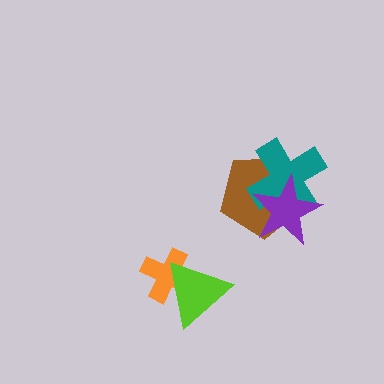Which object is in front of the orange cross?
The lime triangle is in front of the orange cross.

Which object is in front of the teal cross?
The purple star is in front of the teal cross.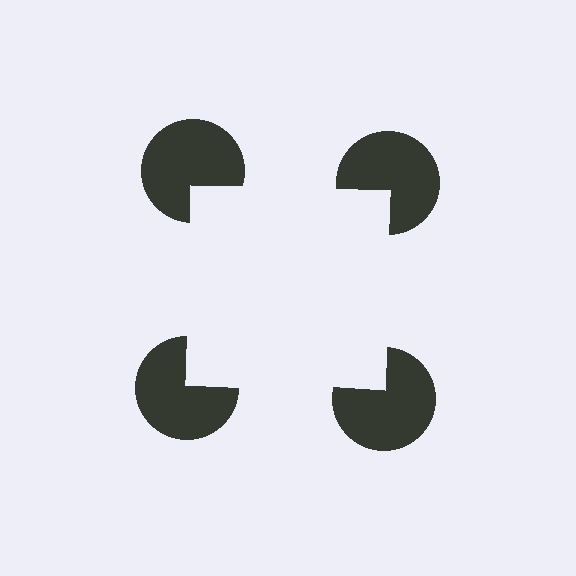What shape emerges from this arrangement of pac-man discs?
An illusory square — its edges are inferred from the aligned wedge cuts in the pac-man discs, not physically drawn.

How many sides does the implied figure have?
4 sides.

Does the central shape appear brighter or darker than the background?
It typically appears slightly brighter than the background, even though no actual brightness change is drawn.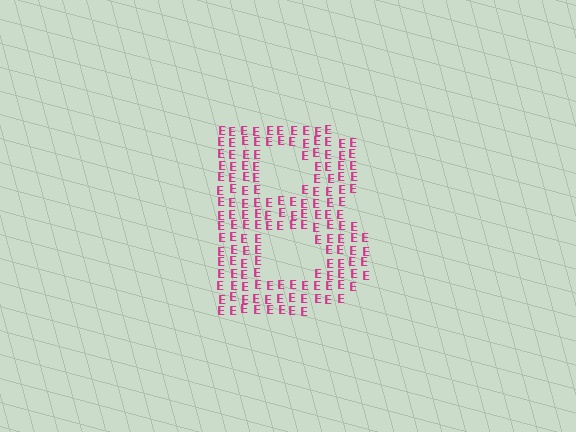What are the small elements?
The small elements are letter E's.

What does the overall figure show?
The overall figure shows the letter B.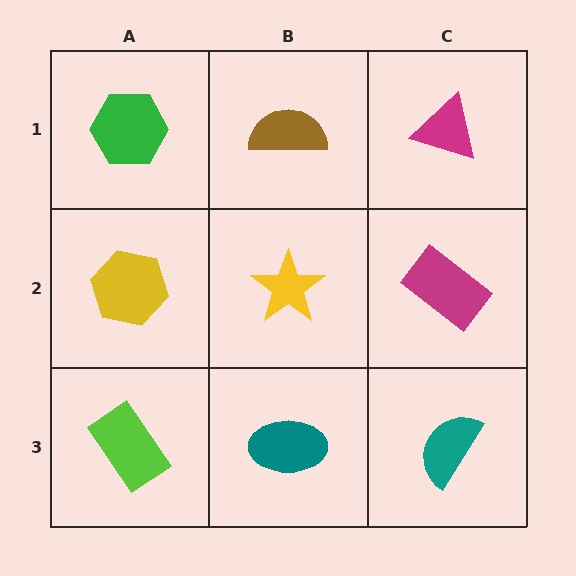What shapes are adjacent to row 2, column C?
A magenta triangle (row 1, column C), a teal semicircle (row 3, column C), a yellow star (row 2, column B).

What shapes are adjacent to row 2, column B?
A brown semicircle (row 1, column B), a teal ellipse (row 3, column B), a yellow hexagon (row 2, column A), a magenta rectangle (row 2, column C).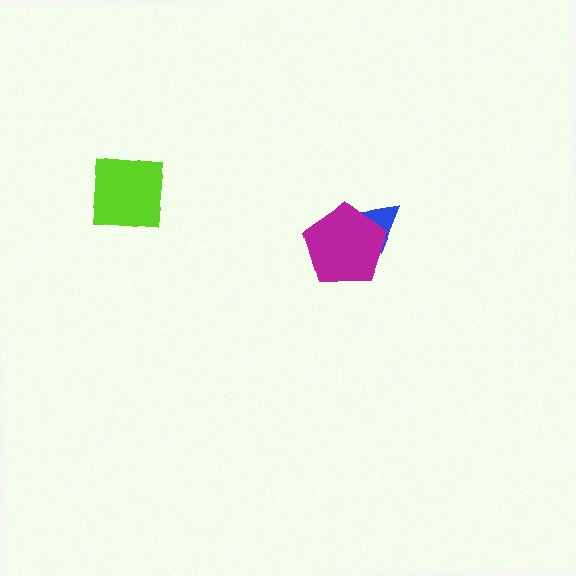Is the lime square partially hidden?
No, no other shape covers it.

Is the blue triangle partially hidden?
Yes, it is partially covered by another shape.